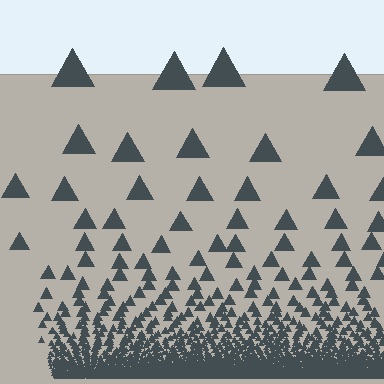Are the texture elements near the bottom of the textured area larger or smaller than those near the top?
Smaller. The gradient is inverted — elements near the bottom are smaller and denser.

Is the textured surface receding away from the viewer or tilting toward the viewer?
The surface appears to tilt toward the viewer. Texture elements get larger and sparser toward the top.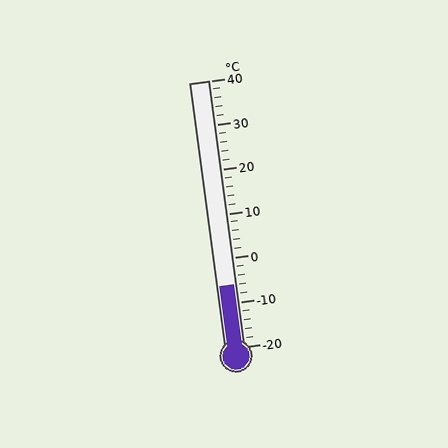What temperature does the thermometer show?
The thermometer shows approximately -6°C.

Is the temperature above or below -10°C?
The temperature is above -10°C.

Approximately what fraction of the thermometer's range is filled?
The thermometer is filled to approximately 25% of its range.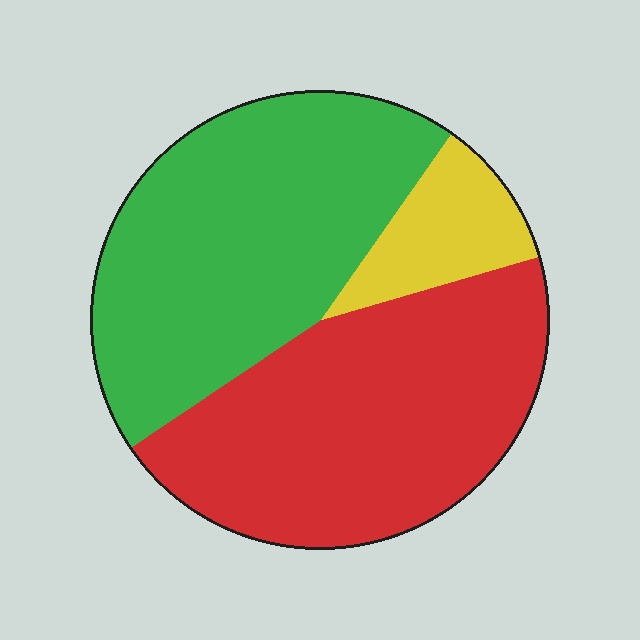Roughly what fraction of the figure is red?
Red takes up between a quarter and a half of the figure.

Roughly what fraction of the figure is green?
Green takes up between a quarter and a half of the figure.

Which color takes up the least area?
Yellow, at roughly 10%.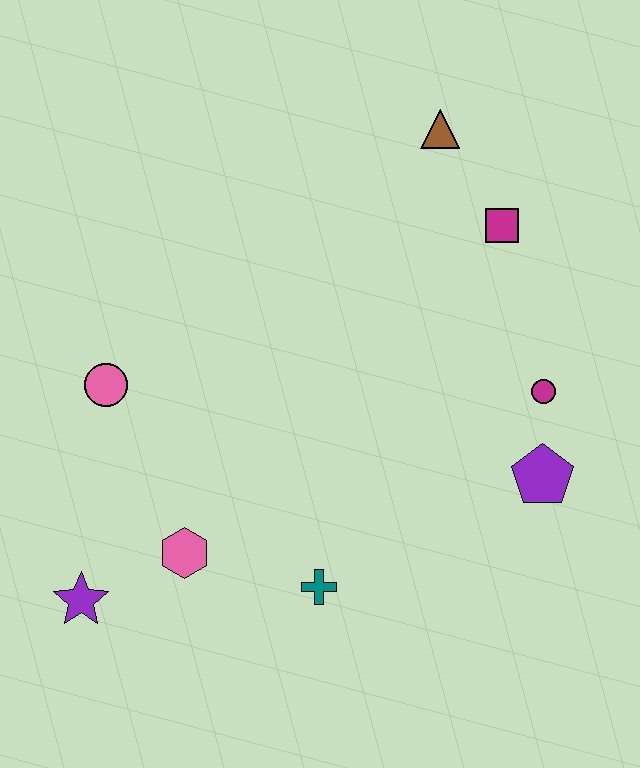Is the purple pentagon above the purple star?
Yes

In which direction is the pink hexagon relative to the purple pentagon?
The pink hexagon is to the left of the purple pentagon.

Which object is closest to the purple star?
The pink hexagon is closest to the purple star.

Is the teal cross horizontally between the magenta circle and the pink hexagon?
Yes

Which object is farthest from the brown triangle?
The purple star is farthest from the brown triangle.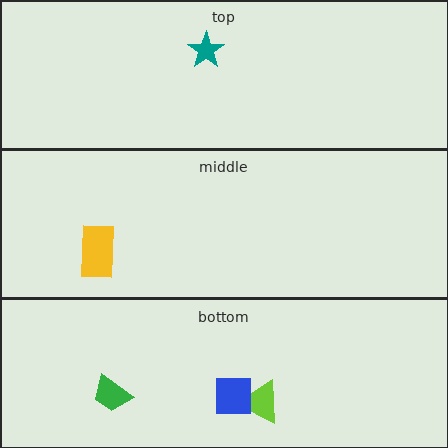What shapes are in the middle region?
The yellow rectangle.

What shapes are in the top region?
The teal star.